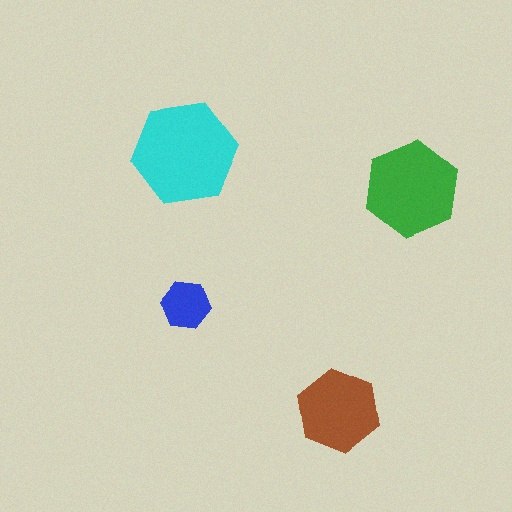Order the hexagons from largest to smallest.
the cyan one, the green one, the brown one, the blue one.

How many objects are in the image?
There are 4 objects in the image.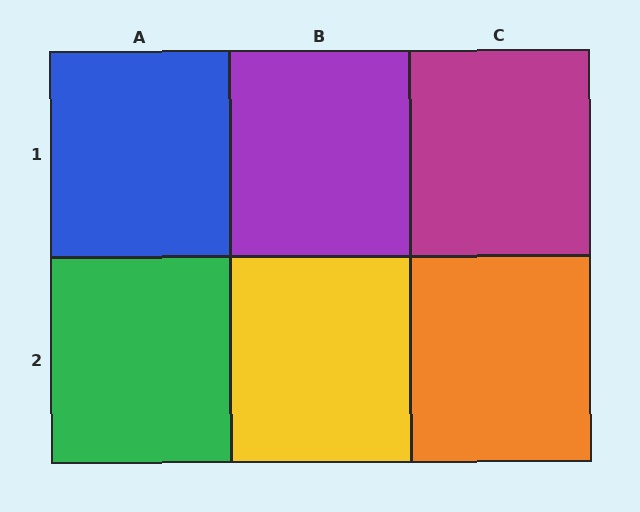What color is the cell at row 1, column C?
Magenta.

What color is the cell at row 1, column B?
Purple.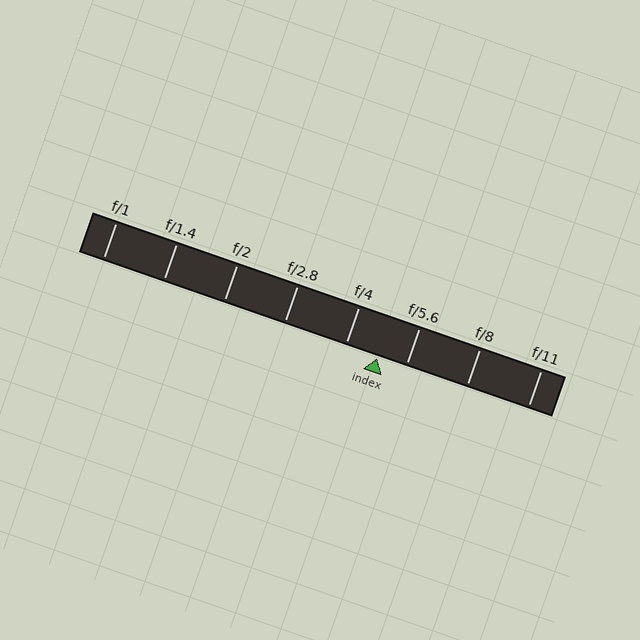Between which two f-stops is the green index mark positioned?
The index mark is between f/4 and f/5.6.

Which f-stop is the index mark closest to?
The index mark is closest to f/5.6.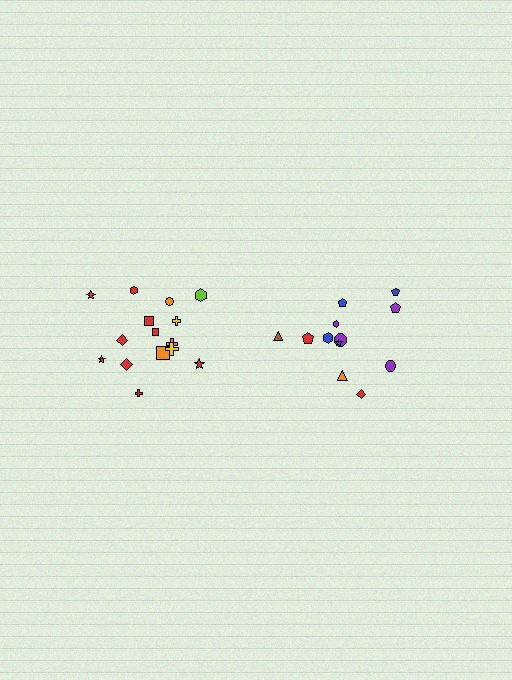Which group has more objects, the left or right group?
The left group.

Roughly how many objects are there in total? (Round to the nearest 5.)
Roughly 25 objects in total.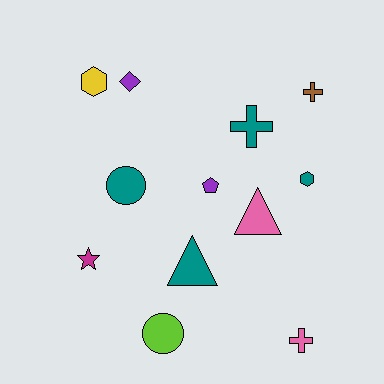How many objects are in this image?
There are 12 objects.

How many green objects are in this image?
There are no green objects.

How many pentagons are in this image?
There is 1 pentagon.